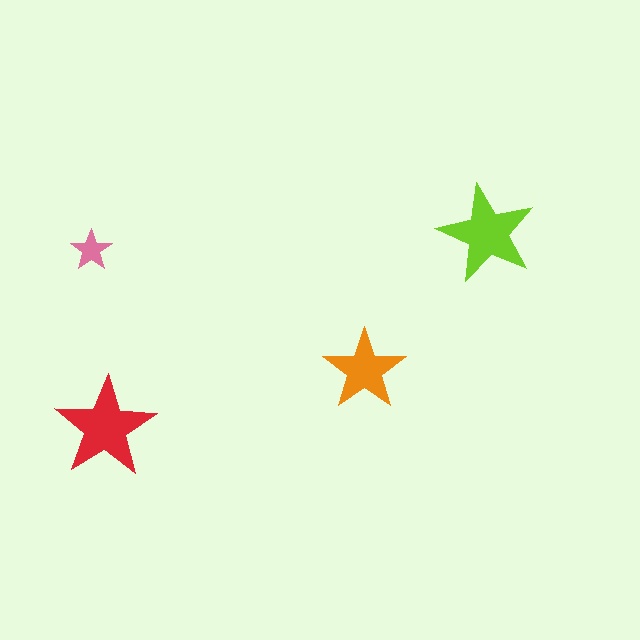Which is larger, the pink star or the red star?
The red one.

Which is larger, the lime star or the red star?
The red one.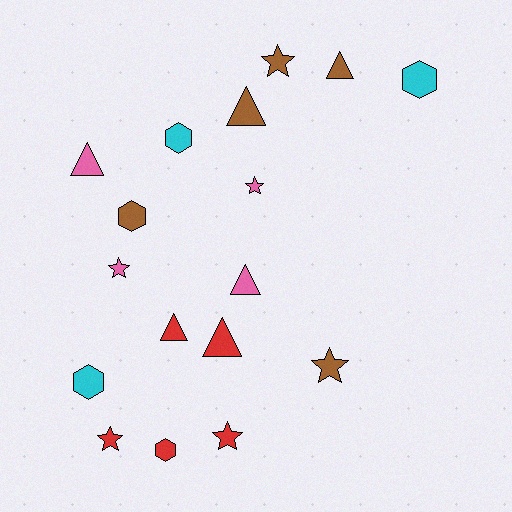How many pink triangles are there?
There are 2 pink triangles.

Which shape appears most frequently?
Star, with 6 objects.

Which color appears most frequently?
Red, with 5 objects.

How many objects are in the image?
There are 17 objects.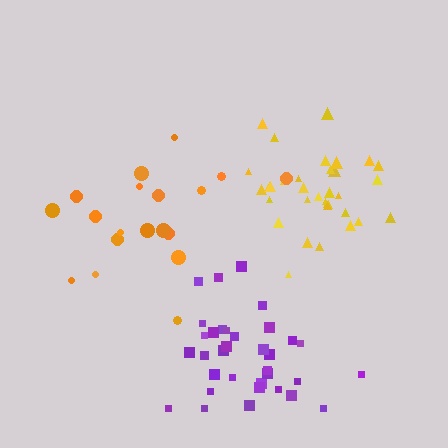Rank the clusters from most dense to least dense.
yellow, purple, orange.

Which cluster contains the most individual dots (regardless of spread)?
Yellow (35).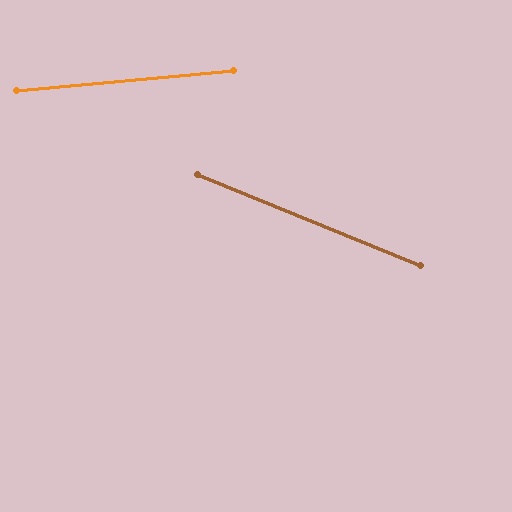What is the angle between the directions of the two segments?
Approximately 27 degrees.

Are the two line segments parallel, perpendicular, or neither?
Neither parallel nor perpendicular — they differ by about 27°.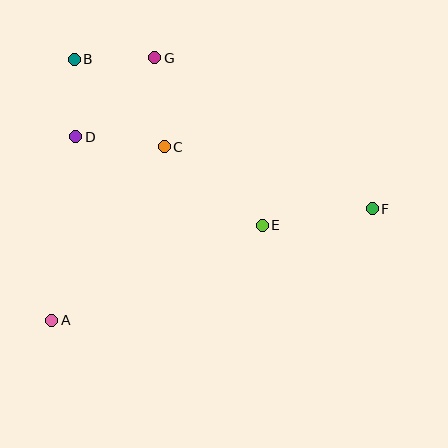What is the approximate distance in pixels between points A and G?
The distance between A and G is approximately 282 pixels.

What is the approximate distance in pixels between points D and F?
The distance between D and F is approximately 305 pixels.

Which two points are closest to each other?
Points B and D are closest to each other.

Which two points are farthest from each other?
Points A and F are farthest from each other.